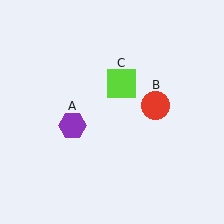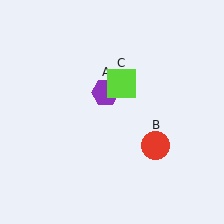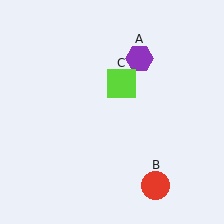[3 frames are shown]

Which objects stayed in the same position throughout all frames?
Lime square (object C) remained stationary.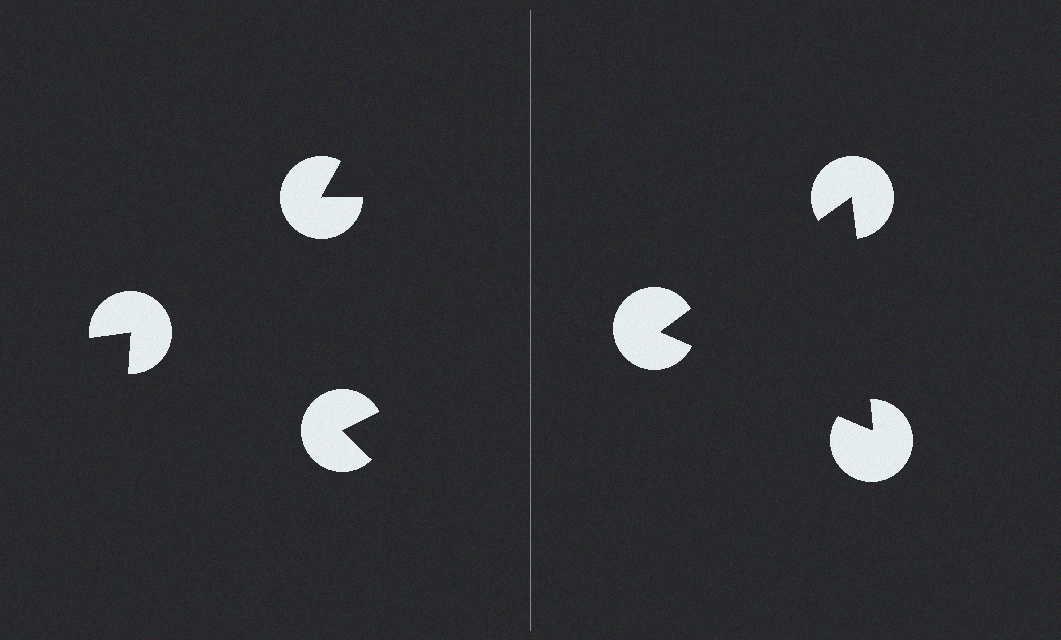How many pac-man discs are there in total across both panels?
6 — 3 on each side.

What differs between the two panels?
The pac-man discs are positioned identically on both sides; only the wedge orientations differ. On the right they align to a triangle; on the left they are misaligned.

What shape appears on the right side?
An illusory triangle.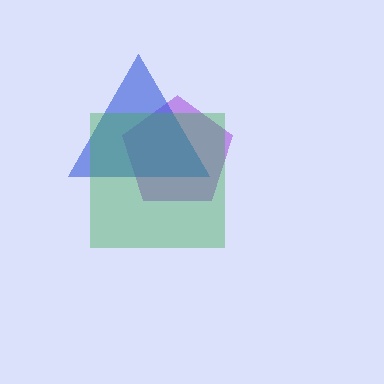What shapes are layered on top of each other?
The layered shapes are: a purple pentagon, a blue triangle, a green square.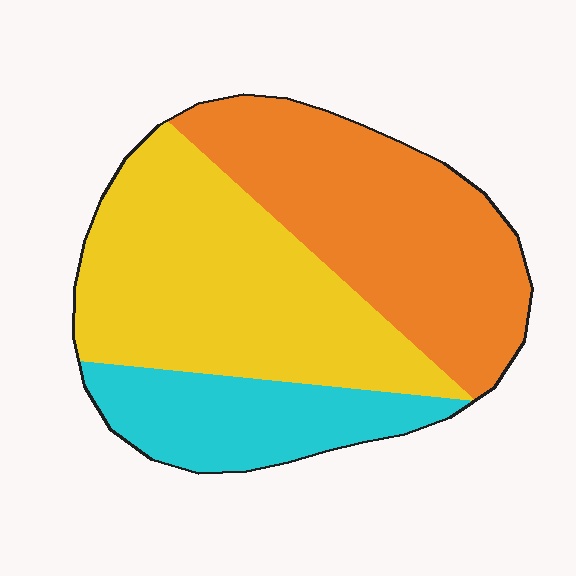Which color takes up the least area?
Cyan, at roughly 20%.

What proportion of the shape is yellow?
Yellow takes up between a quarter and a half of the shape.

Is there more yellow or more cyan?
Yellow.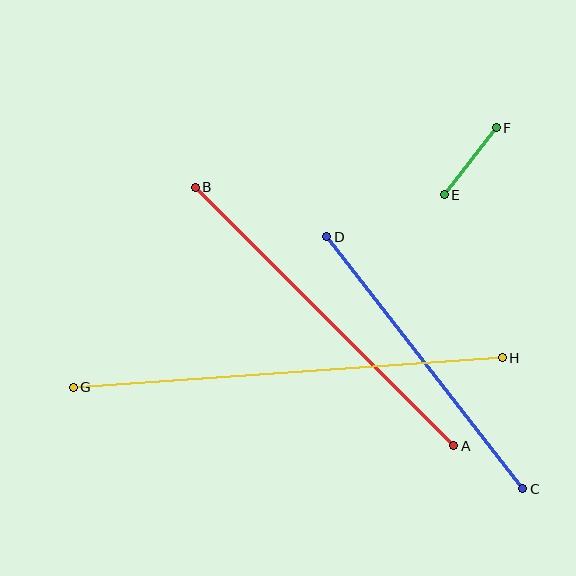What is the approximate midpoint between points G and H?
The midpoint is at approximately (288, 373) pixels.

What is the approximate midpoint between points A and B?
The midpoint is at approximately (324, 317) pixels.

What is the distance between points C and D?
The distance is approximately 319 pixels.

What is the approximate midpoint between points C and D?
The midpoint is at approximately (425, 363) pixels.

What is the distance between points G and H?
The distance is approximately 430 pixels.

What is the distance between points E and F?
The distance is approximately 85 pixels.